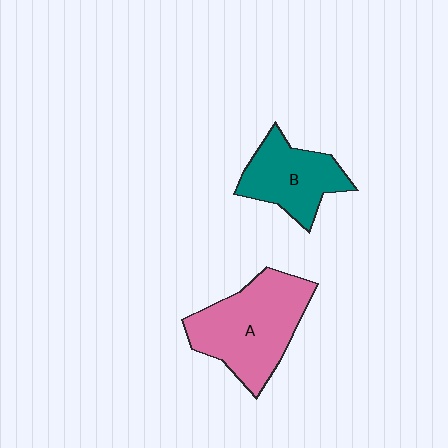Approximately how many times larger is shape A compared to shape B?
Approximately 1.5 times.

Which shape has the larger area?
Shape A (pink).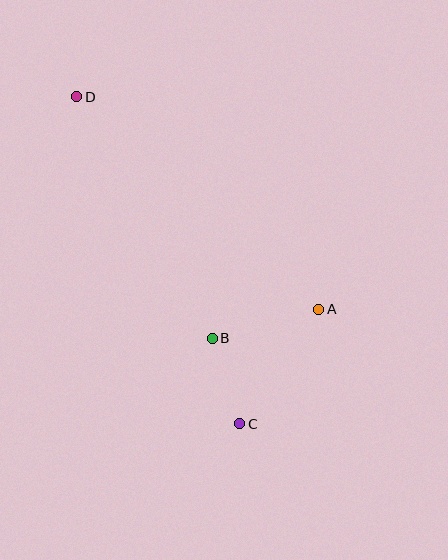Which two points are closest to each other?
Points B and C are closest to each other.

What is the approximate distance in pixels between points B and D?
The distance between B and D is approximately 277 pixels.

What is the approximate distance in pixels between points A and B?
The distance between A and B is approximately 110 pixels.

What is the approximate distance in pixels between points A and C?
The distance between A and C is approximately 139 pixels.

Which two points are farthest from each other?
Points C and D are farthest from each other.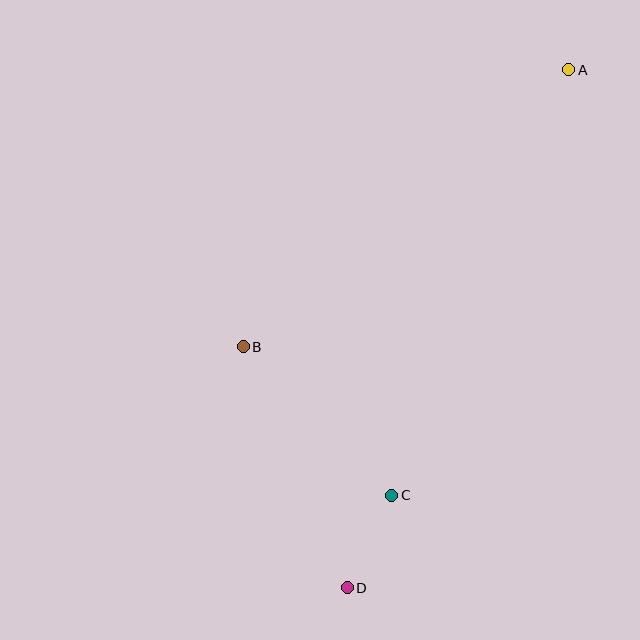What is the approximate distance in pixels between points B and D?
The distance between B and D is approximately 262 pixels.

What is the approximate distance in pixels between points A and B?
The distance between A and B is approximately 427 pixels.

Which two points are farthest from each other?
Points A and D are farthest from each other.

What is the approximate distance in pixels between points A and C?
The distance between A and C is approximately 461 pixels.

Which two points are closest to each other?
Points C and D are closest to each other.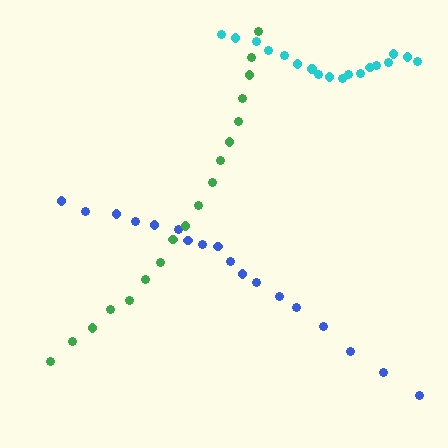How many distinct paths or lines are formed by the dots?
There are 3 distinct paths.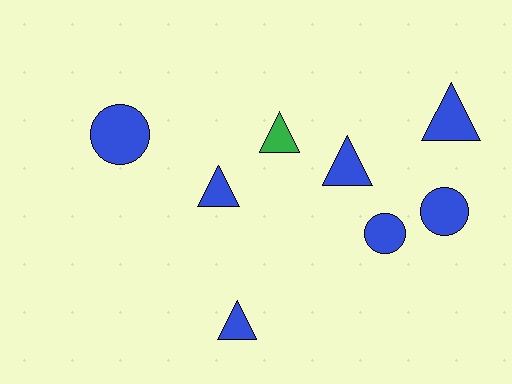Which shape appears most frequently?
Triangle, with 5 objects.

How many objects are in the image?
There are 8 objects.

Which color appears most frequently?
Blue, with 7 objects.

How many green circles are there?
There are no green circles.